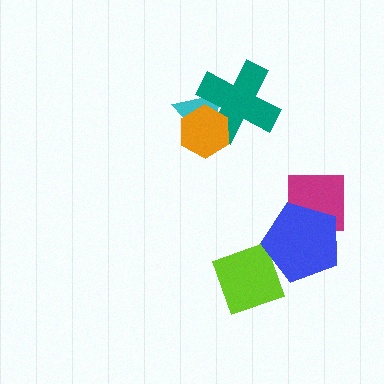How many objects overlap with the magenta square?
1 object overlaps with the magenta square.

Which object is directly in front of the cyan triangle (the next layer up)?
The teal cross is directly in front of the cyan triangle.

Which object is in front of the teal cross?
The orange hexagon is in front of the teal cross.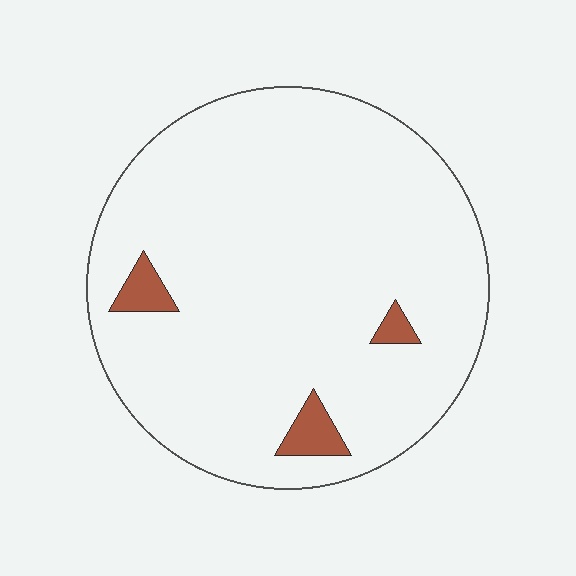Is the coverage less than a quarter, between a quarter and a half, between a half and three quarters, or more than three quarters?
Less than a quarter.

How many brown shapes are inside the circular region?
3.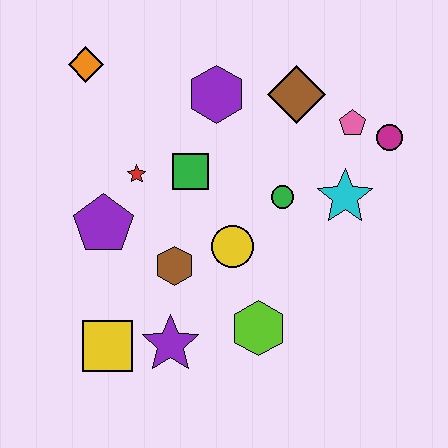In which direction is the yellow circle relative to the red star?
The yellow circle is to the right of the red star.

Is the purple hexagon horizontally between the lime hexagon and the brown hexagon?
Yes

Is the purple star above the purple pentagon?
No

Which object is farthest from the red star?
The magenta circle is farthest from the red star.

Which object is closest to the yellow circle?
The brown hexagon is closest to the yellow circle.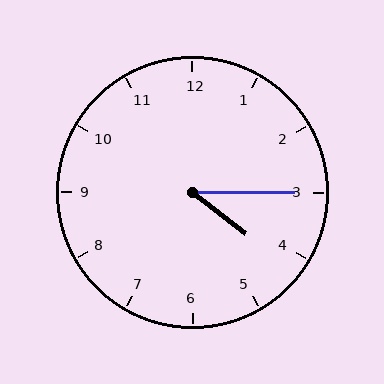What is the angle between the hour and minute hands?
Approximately 38 degrees.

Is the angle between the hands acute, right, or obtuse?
It is acute.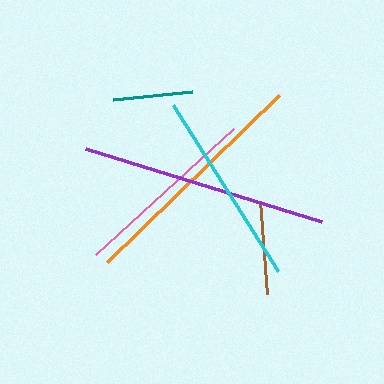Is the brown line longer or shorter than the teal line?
The brown line is longer than the teal line.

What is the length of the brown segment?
The brown segment is approximately 93 pixels long.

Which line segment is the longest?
The purple line is the longest at approximately 247 pixels.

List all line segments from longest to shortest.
From longest to shortest: purple, orange, cyan, pink, brown, teal.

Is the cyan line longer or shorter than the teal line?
The cyan line is longer than the teal line.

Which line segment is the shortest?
The teal line is the shortest at approximately 79 pixels.